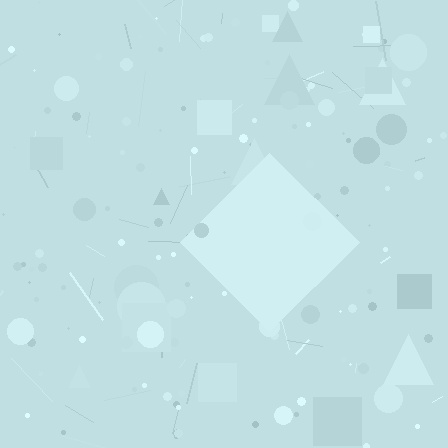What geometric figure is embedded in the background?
A diamond is embedded in the background.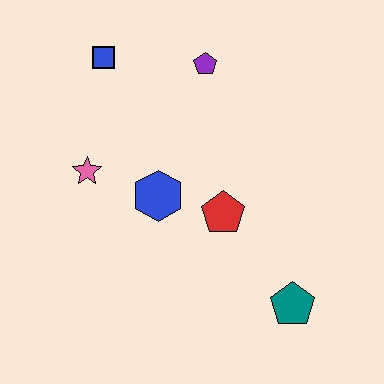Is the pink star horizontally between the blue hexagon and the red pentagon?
No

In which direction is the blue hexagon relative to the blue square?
The blue hexagon is below the blue square.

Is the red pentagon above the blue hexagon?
No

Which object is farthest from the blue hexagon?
The teal pentagon is farthest from the blue hexagon.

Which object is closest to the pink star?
The blue hexagon is closest to the pink star.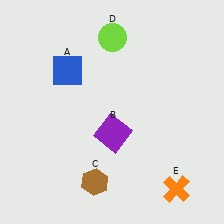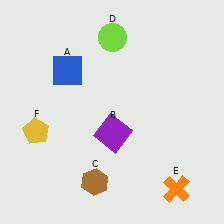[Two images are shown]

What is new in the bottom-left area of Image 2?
A yellow pentagon (F) was added in the bottom-left area of Image 2.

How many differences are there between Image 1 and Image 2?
There is 1 difference between the two images.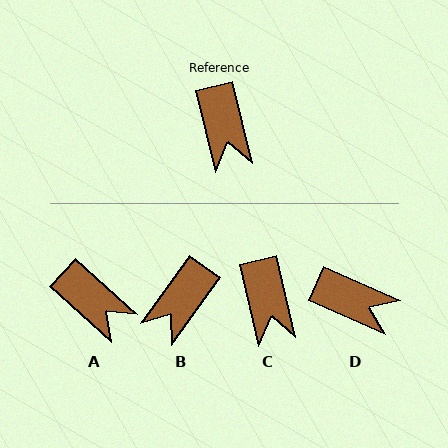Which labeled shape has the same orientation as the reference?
C.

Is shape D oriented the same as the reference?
No, it is off by about 53 degrees.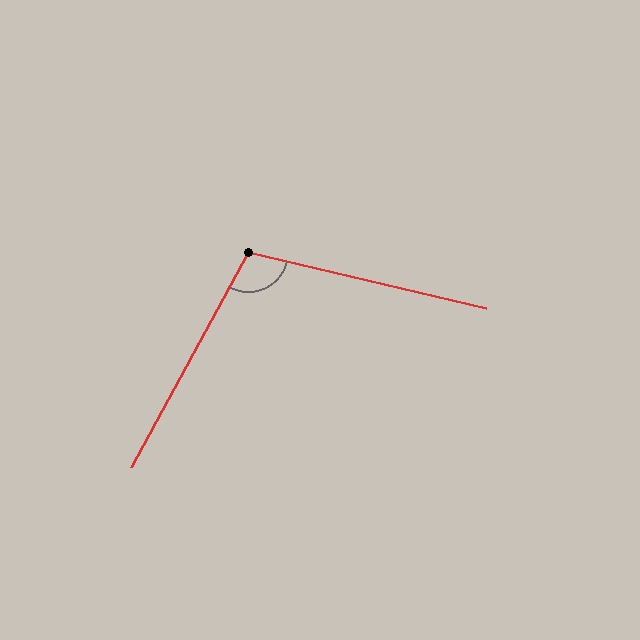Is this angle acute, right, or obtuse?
It is obtuse.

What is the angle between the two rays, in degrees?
Approximately 105 degrees.